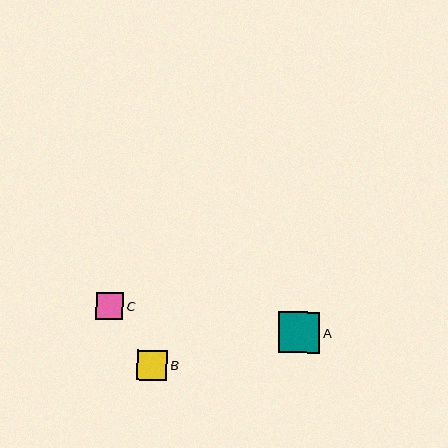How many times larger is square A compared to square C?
Square A is approximately 1.5 times the size of square C.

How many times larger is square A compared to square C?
Square A is approximately 1.5 times the size of square C.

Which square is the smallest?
Square C is the smallest with a size of approximately 27 pixels.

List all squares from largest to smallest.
From largest to smallest: A, B, C.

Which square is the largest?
Square A is the largest with a size of approximately 41 pixels.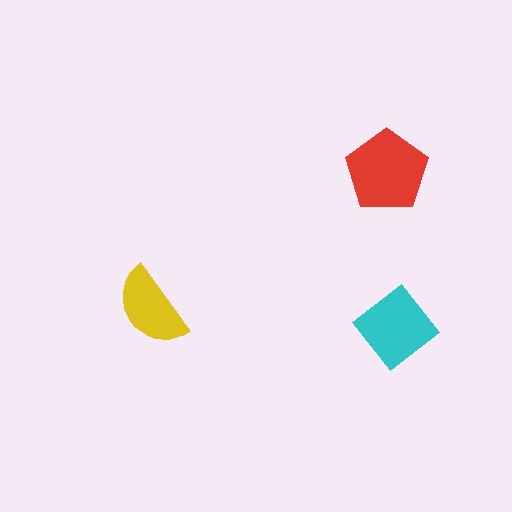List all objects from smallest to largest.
The yellow semicircle, the cyan diamond, the red pentagon.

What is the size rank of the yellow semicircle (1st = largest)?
3rd.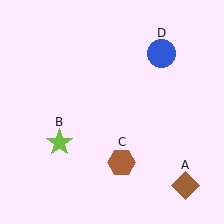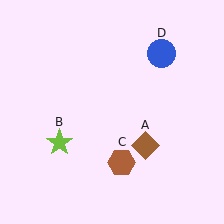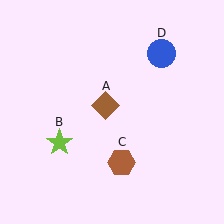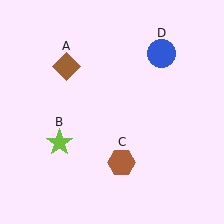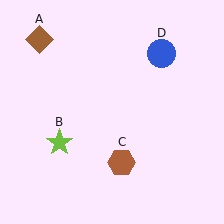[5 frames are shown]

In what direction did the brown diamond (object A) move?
The brown diamond (object A) moved up and to the left.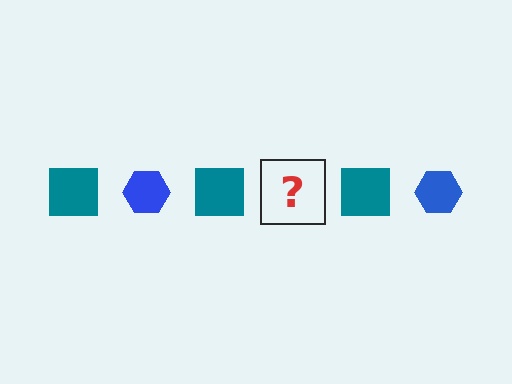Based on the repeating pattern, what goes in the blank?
The blank should be a blue hexagon.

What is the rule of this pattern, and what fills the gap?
The rule is that the pattern alternates between teal square and blue hexagon. The gap should be filled with a blue hexagon.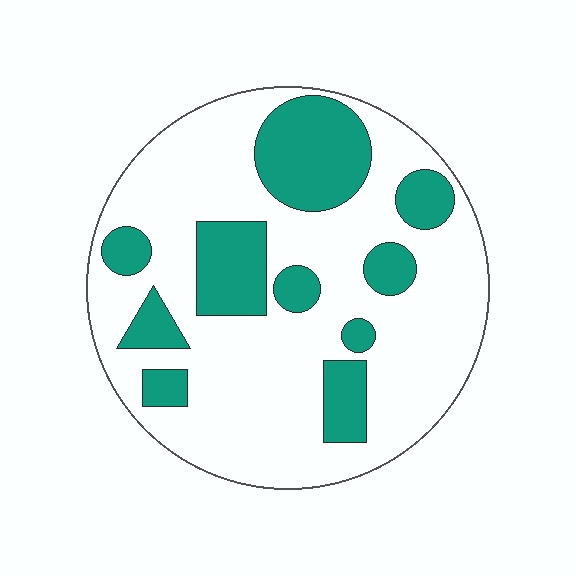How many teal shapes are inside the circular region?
10.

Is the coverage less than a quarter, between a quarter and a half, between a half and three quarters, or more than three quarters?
Between a quarter and a half.